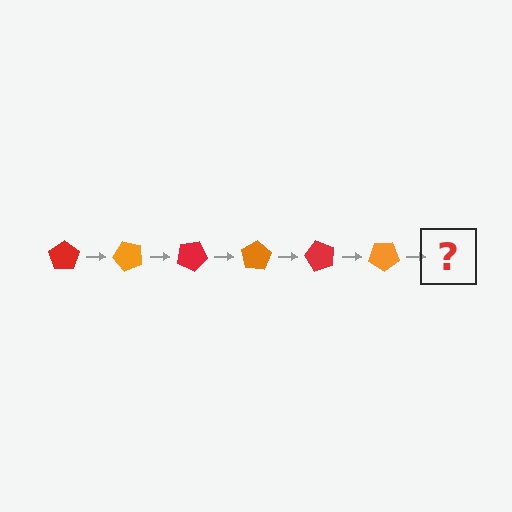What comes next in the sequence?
The next element should be a red pentagon, rotated 300 degrees from the start.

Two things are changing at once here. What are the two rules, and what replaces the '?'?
The two rules are that it rotates 50 degrees each step and the color cycles through red and orange. The '?' should be a red pentagon, rotated 300 degrees from the start.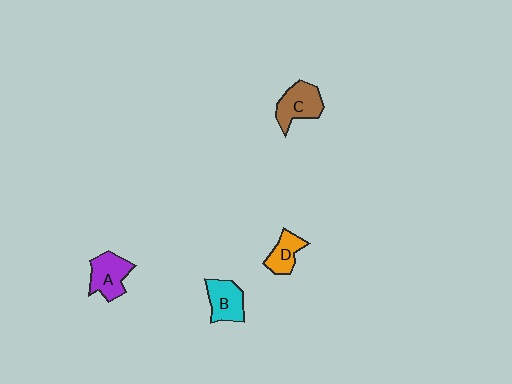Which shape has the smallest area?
Shape D (orange).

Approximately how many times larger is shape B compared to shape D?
Approximately 1.2 times.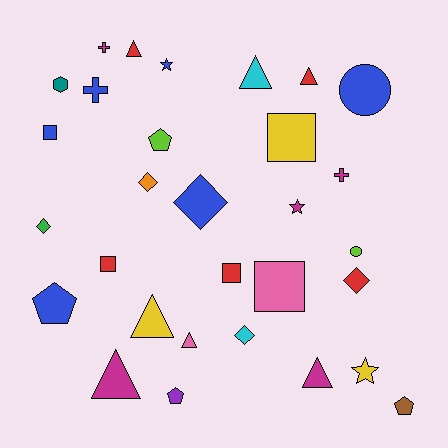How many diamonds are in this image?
There are 5 diamonds.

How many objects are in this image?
There are 30 objects.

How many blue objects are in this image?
There are 6 blue objects.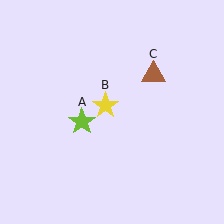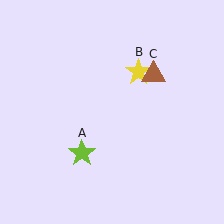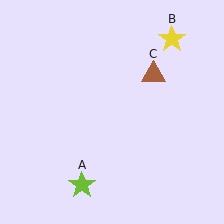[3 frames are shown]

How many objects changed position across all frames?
2 objects changed position: lime star (object A), yellow star (object B).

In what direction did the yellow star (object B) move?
The yellow star (object B) moved up and to the right.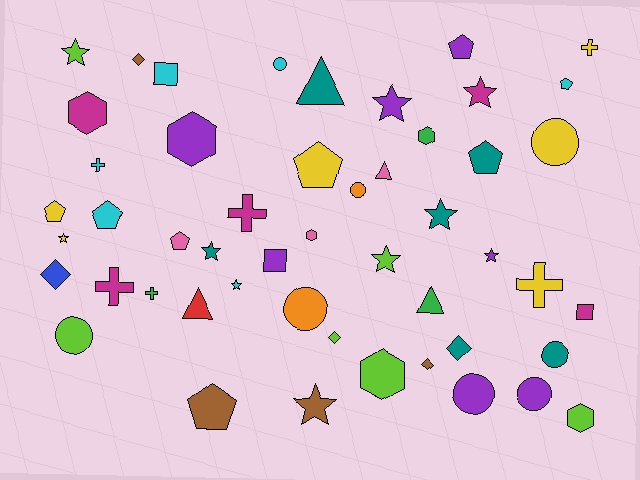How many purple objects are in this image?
There are 7 purple objects.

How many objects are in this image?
There are 50 objects.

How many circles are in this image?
There are 8 circles.